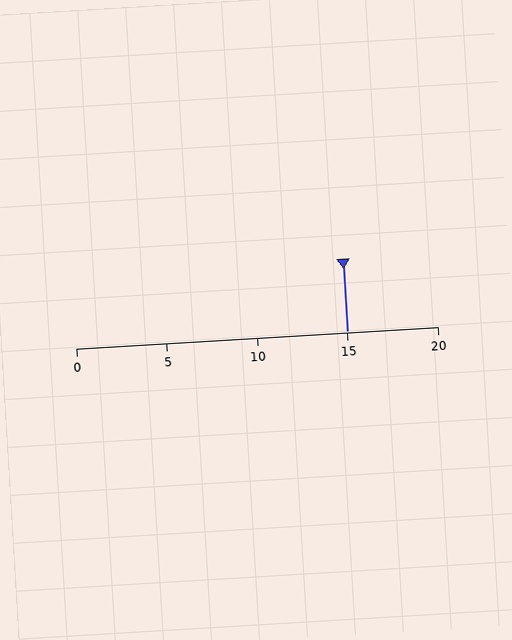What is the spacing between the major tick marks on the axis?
The major ticks are spaced 5 apart.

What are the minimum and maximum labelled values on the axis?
The axis runs from 0 to 20.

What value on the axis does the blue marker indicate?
The marker indicates approximately 15.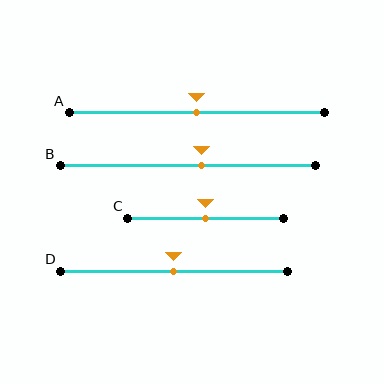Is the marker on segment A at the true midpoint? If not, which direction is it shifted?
Yes, the marker on segment A is at the true midpoint.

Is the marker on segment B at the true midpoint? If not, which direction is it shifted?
No, the marker on segment B is shifted to the right by about 5% of the segment length.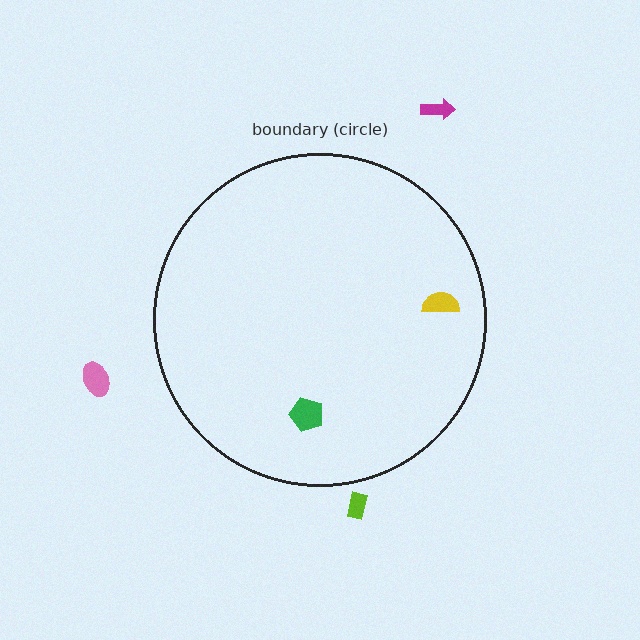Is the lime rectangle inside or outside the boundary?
Outside.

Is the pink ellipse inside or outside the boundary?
Outside.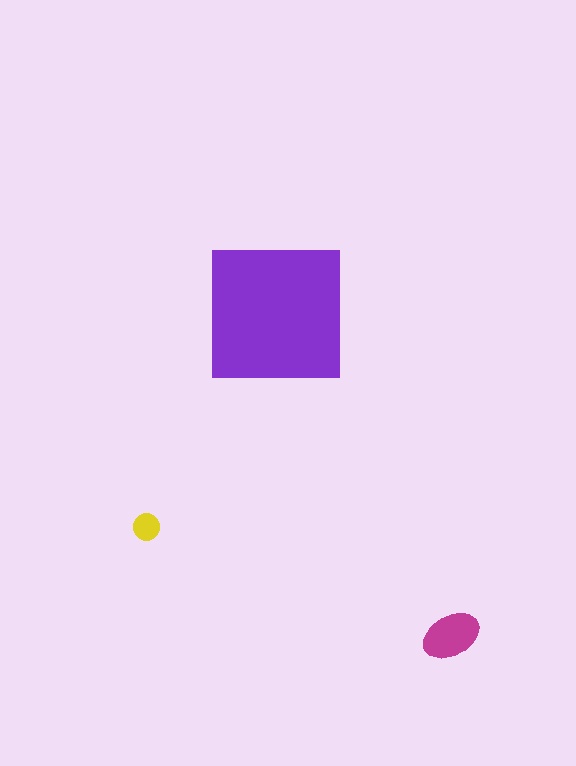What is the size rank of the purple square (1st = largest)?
1st.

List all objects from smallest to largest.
The yellow circle, the magenta ellipse, the purple square.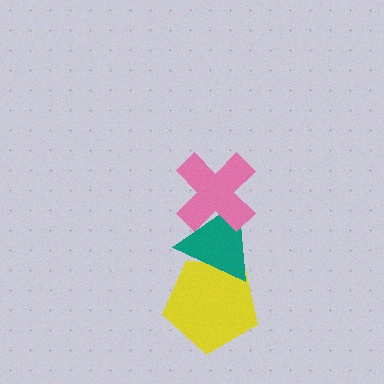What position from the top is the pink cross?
The pink cross is 1st from the top.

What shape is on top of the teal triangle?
The pink cross is on top of the teal triangle.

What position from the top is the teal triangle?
The teal triangle is 2nd from the top.